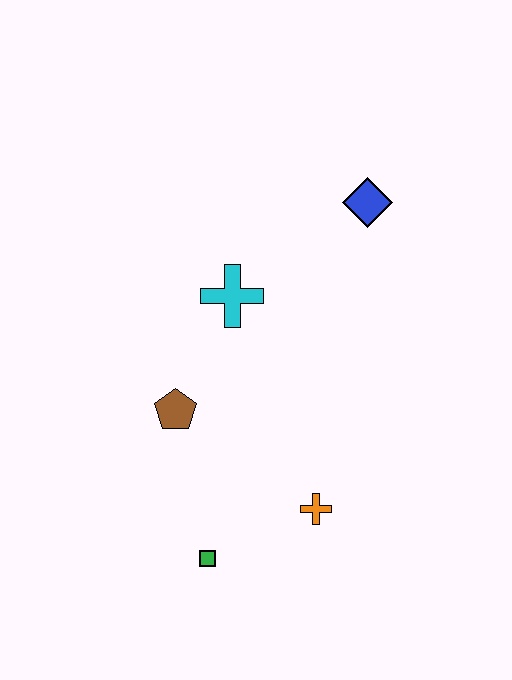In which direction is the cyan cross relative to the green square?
The cyan cross is above the green square.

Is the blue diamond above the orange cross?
Yes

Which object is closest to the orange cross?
The green square is closest to the orange cross.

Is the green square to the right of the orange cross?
No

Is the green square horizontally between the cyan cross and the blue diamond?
No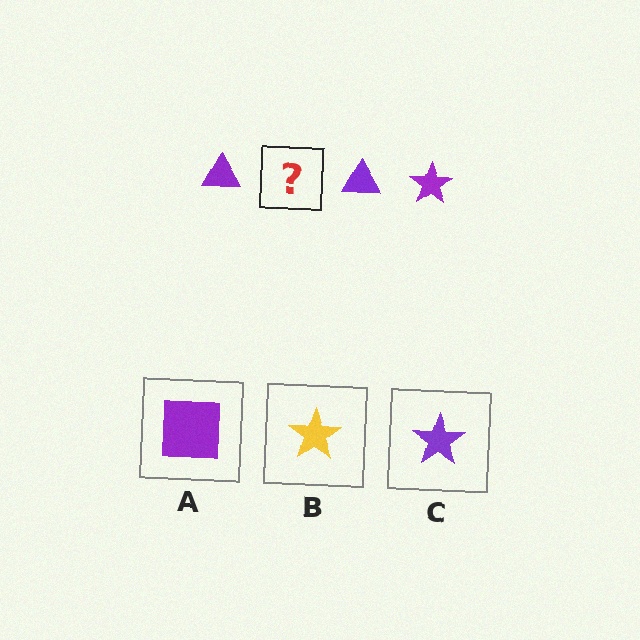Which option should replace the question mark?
Option C.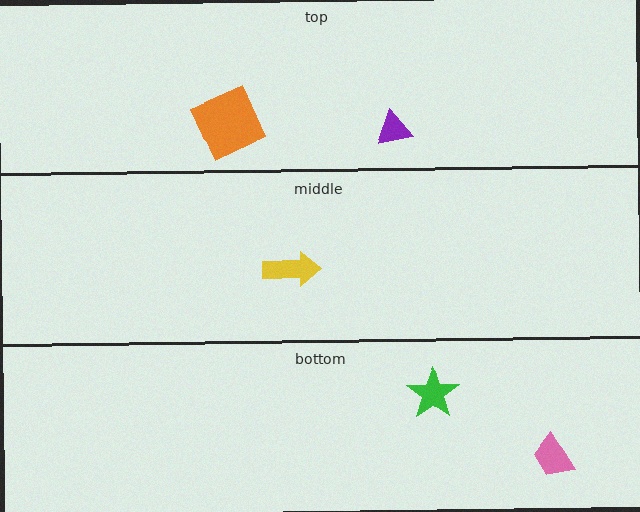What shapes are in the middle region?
The yellow arrow.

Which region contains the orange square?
The top region.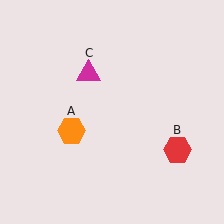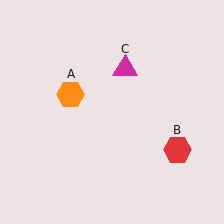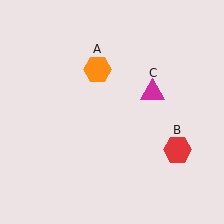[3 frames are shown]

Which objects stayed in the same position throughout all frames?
Red hexagon (object B) remained stationary.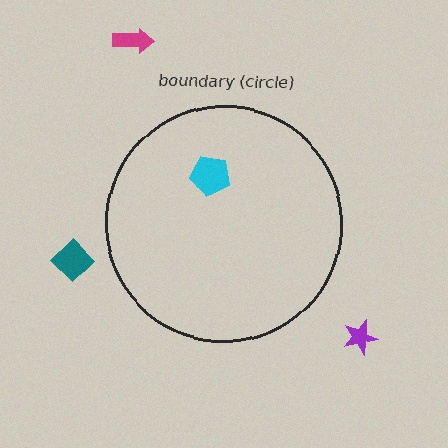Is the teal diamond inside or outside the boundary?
Outside.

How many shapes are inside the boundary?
1 inside, 3 outside.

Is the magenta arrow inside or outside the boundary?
Outside.